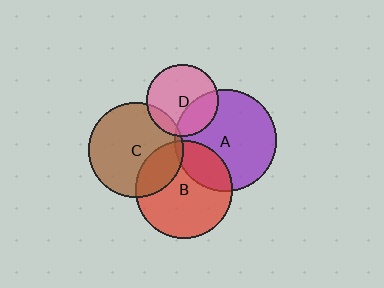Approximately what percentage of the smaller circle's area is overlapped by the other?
Approximately 30%.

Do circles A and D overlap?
Yes.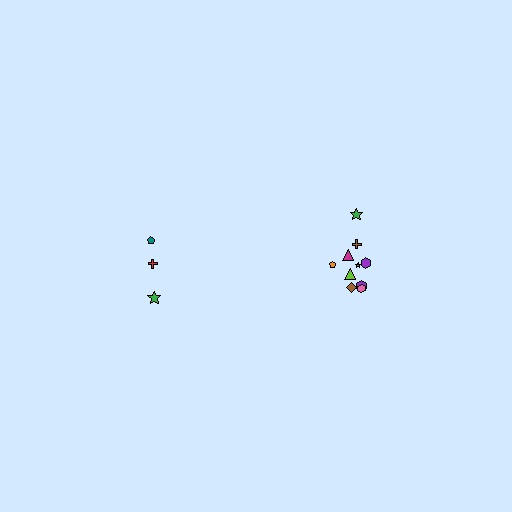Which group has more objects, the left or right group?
The right group.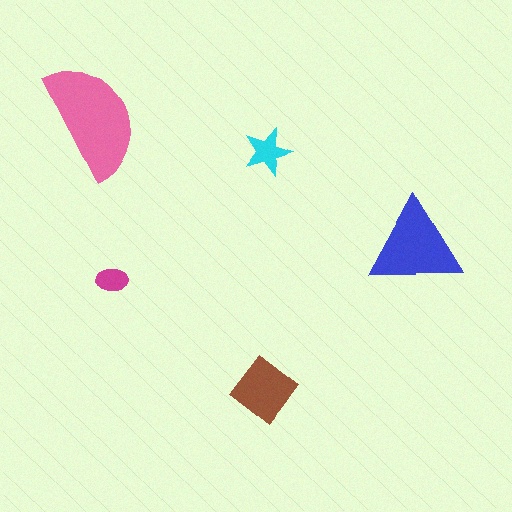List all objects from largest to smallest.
The pink semicircle, the blue triangle, the brown diamond, the cyan star, the magenta ellipse.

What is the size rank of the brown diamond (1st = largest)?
3rd.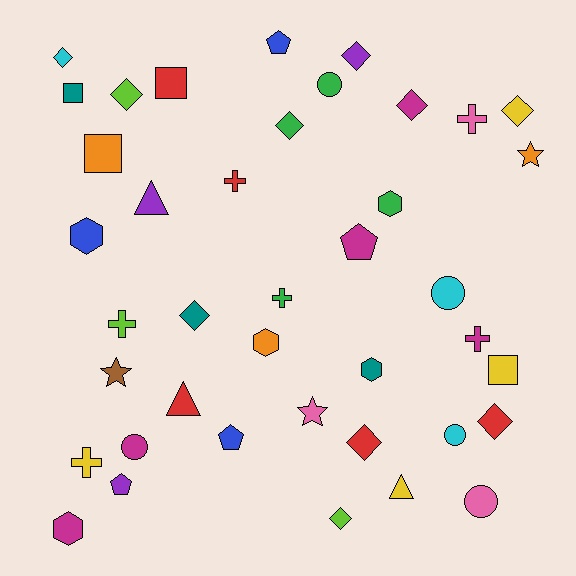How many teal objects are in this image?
There are 3 teal objects.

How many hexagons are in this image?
There are 5 hexagons.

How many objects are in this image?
There are 40 objects.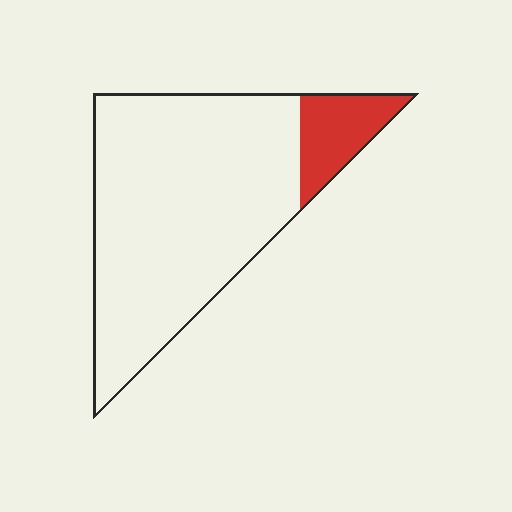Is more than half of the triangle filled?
No.